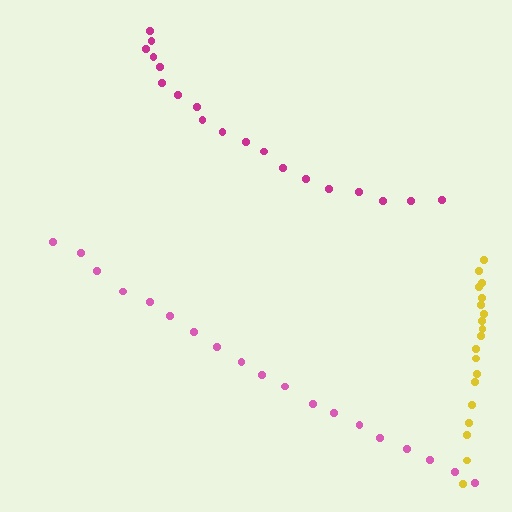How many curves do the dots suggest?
There are 3 distinct paths.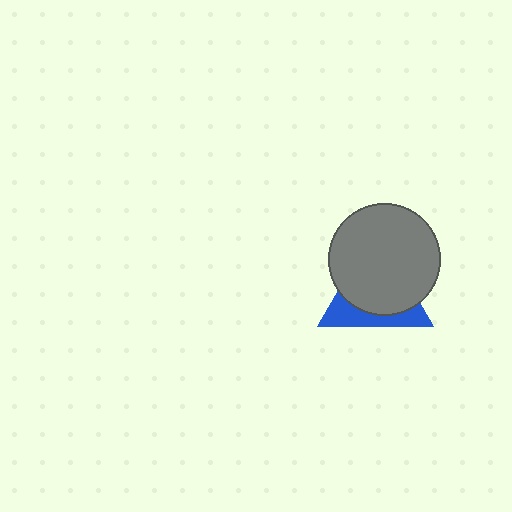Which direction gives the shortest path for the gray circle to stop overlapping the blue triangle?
Moving up gives the shortest separation.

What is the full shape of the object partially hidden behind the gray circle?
The partially hidden object is a blue triangle.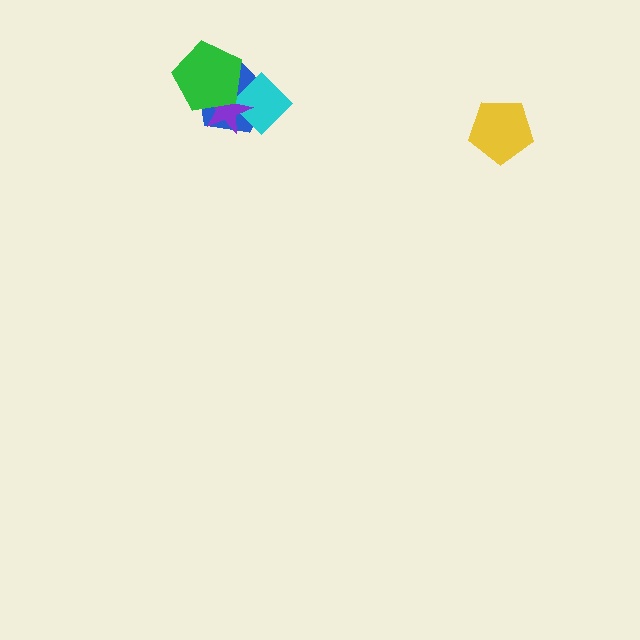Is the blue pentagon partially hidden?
Yes, it is partially covered by another shape.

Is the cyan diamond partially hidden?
Yes, it is partially covered by another shape.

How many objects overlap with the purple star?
3 objects overlap with the purple star.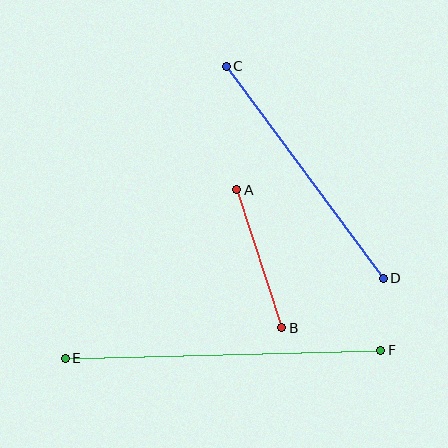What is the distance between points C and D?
The distance is approximately 264 pixels.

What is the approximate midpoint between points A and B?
The midpoint is at approximately (259, 259) pixels.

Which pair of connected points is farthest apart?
Points E and F are farthest apart.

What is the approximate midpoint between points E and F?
The midpoint is at approximately (223, 354) pixels.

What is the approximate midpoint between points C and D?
The midpoint is at approximately (305, 172) pixels.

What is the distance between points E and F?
The distance is approximately 316 pixels.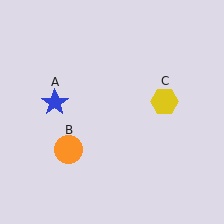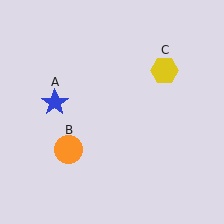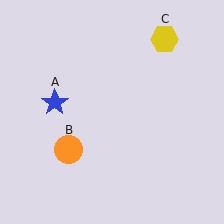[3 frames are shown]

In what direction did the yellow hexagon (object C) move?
The yellow hexagon (object C) moved up.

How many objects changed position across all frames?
1 object changed position: yellow hexagon (object C).